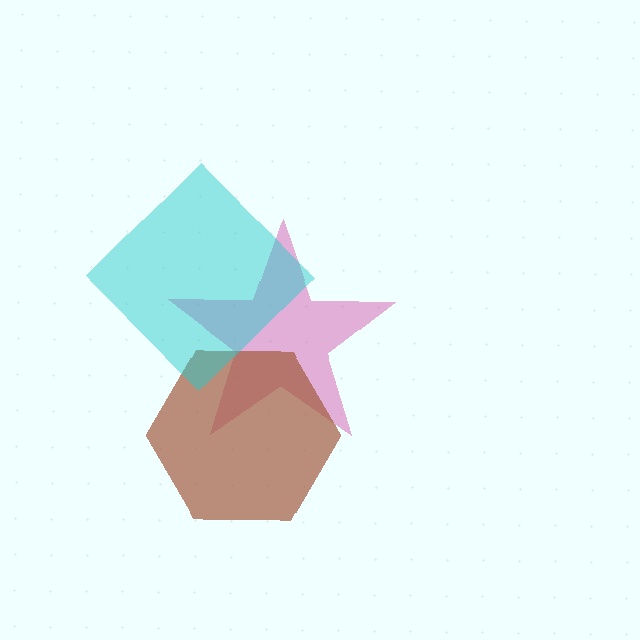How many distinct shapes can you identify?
There are 3 distinct shapes: a magenta star, a brown hexagon, a cyan diamond.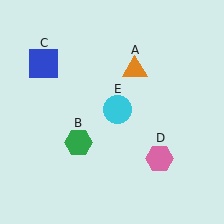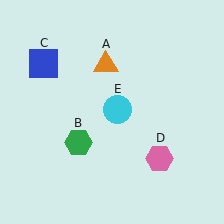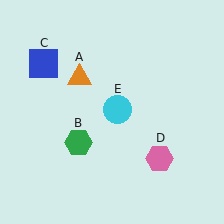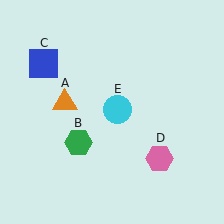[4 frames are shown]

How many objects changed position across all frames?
1 object changed position: orange triangle (object A).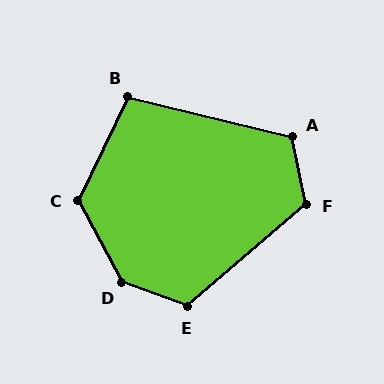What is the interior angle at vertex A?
Approximately 115 degrees (obtuse).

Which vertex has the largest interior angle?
D, at approximately 138 degrees.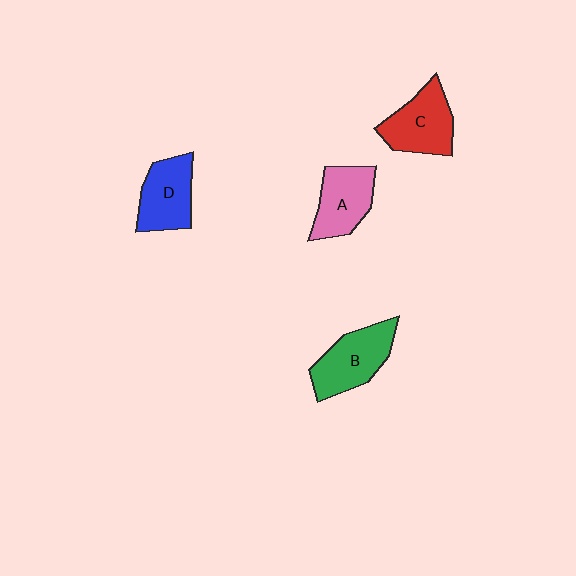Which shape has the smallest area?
Shape A (pink).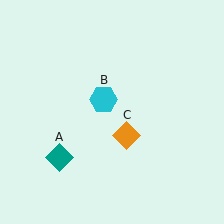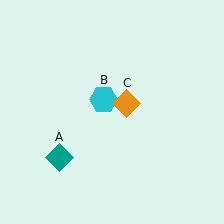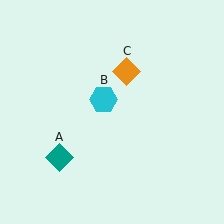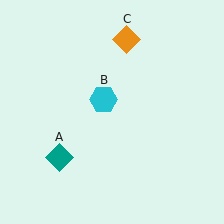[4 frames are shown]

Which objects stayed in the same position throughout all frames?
Teal diamond (object A) and cyan hexagon (object B) remained stationary.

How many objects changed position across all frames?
1 object changed position: orange diamond (object C).